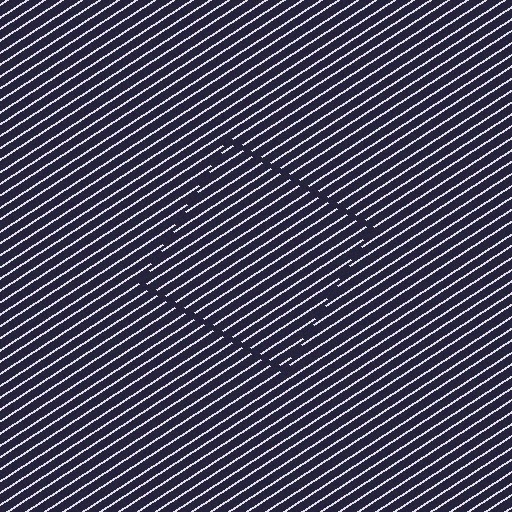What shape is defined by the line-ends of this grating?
An illusory square. The interior of the shape contains the same grating, shifted by half a period — the contour is defined by the phase discontinuity where line-ends from the inner and outer gratings abut.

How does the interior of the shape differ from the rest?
The interior of the shape contains the same grating, shifted by half a period — the contour is defined by the phase discontinuity where line-ends from the inner and outer gratings abut.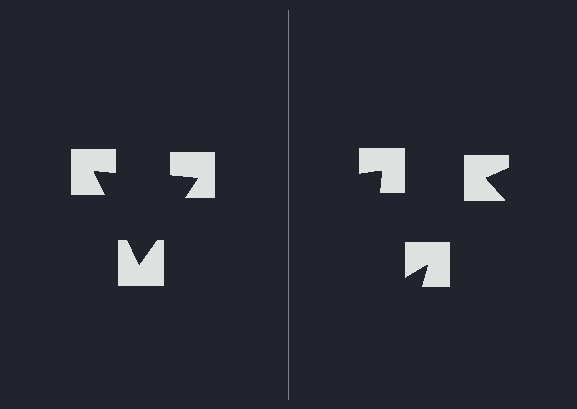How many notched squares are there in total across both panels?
6 — 3 on each side.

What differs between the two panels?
The notched squares are positioned identically on both sides; only the wedge orientations differ. On the left they align to a triangle; on the right they are misaligned.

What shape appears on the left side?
An illusory triangle.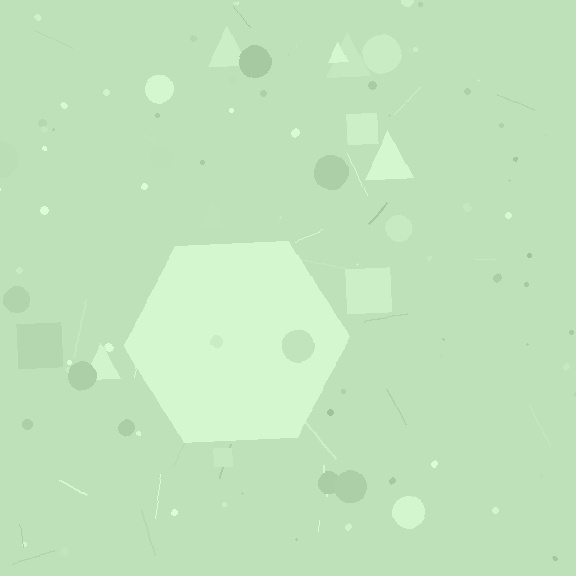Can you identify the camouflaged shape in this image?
The camouflaged shape is a hexagon.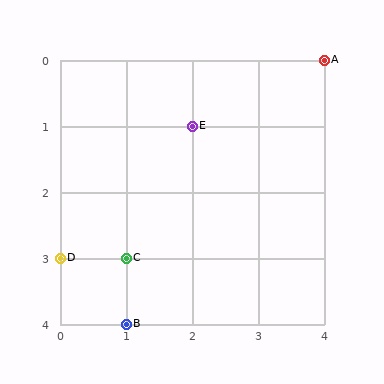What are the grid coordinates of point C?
Point C is at grid coordinates (1, 3).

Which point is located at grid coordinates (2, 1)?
Point E is at (2, 1).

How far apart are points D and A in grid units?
Points D and A are 4 columns and 3 rows apart (about 5.0 grid units diagonally).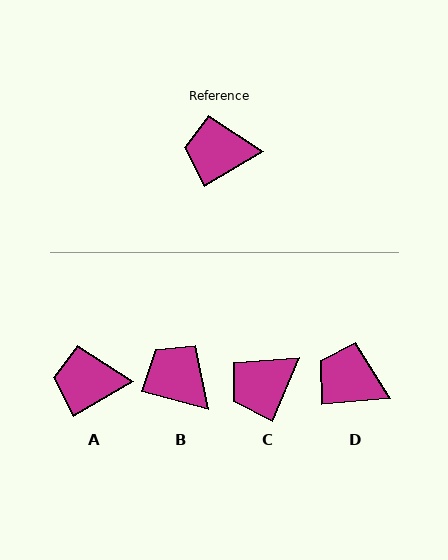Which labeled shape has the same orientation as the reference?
A.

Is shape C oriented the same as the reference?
No, it is off by about 37 degrees.